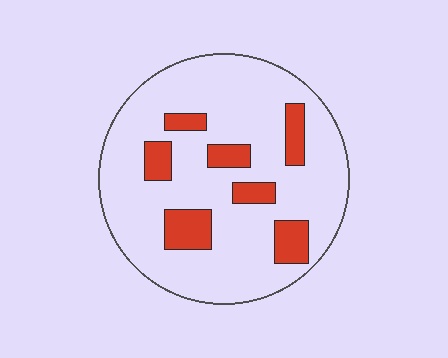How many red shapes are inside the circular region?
7.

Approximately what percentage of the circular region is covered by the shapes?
Approximately 15%.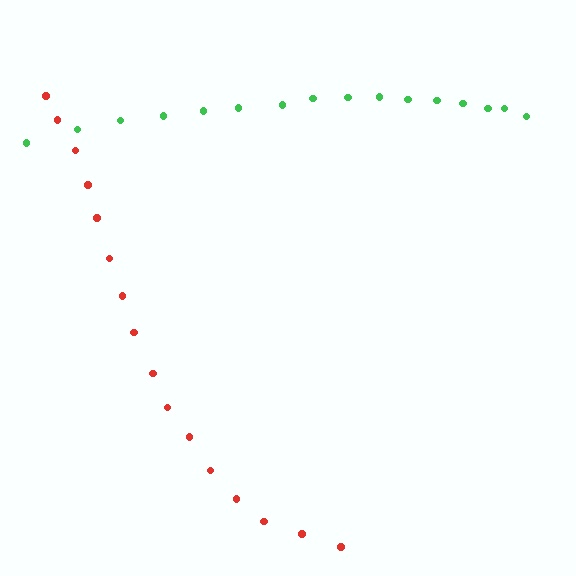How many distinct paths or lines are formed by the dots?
There are 2 distinct paths.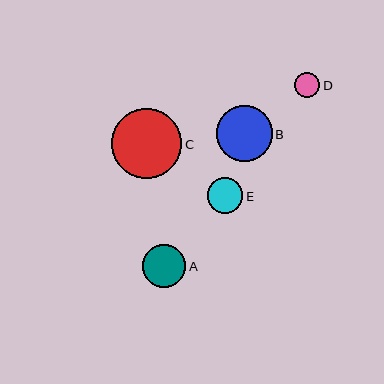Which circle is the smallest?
Circle D is the smallest with a size of approximately 25 pixels.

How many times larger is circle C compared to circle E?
Circle C is approximately 1.9 times the size of circle E.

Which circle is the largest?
Circle C is the largest with a size of approximately 70 pixels.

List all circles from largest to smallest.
From largest to smallest: C, B, A, E, D.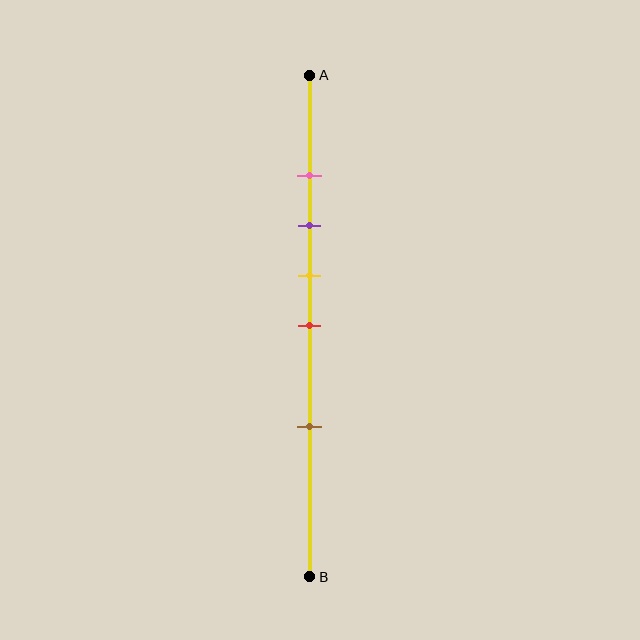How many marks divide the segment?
There are 5 marks dividing the segment.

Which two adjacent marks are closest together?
The pink and purple marks are the closest adjacent pair.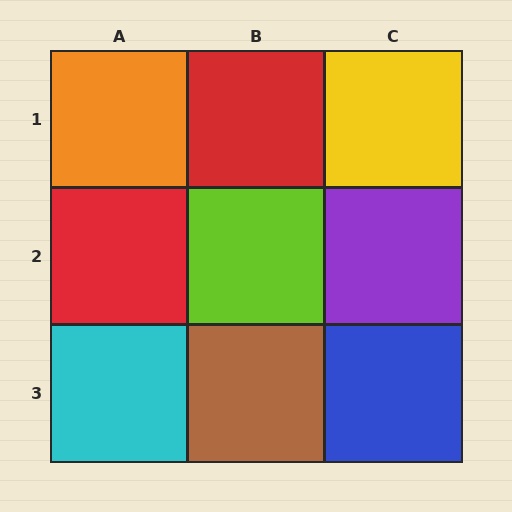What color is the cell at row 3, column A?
Cyan.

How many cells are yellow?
1 cell is yellow.